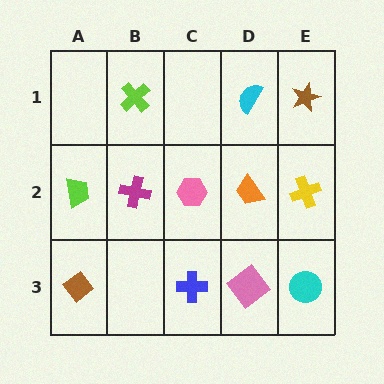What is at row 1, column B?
A lime cross.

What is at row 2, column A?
A lime trapezoid.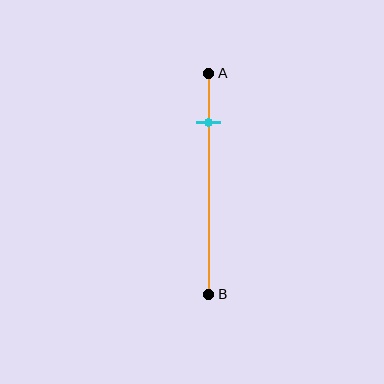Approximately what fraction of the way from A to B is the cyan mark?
The cyan mark is approximately 20% of the way from A to B.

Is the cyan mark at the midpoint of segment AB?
No, the mark is at about 20% from A, not at the 50% midpoint.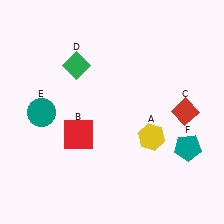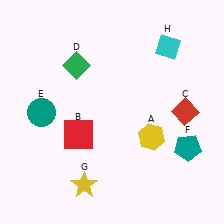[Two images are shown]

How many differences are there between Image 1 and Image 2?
There are 2 differences between the two images.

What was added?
A yellow star (G), a cyan diamond (H) were added in Image 2.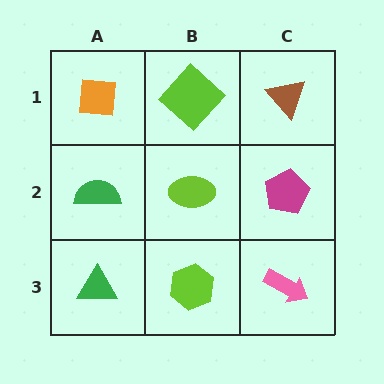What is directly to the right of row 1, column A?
A lime diamond.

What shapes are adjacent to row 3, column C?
A magenta pentagon (row 2, column C), a lime hexagon (row 3, column B).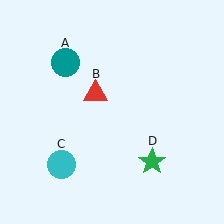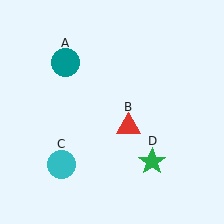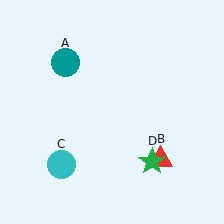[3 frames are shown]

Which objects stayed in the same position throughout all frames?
Teal circle (object A) and cyan circle (object C) and green star (object D) remained stationary.